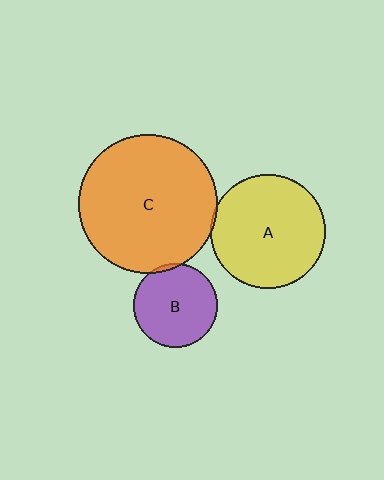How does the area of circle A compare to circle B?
Approximately 1.8 times.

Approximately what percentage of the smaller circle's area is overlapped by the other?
Approximately 5%.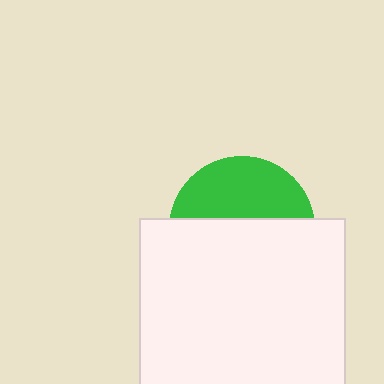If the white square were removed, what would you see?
You would see the complete green circle.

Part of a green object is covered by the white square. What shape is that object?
It is a circle.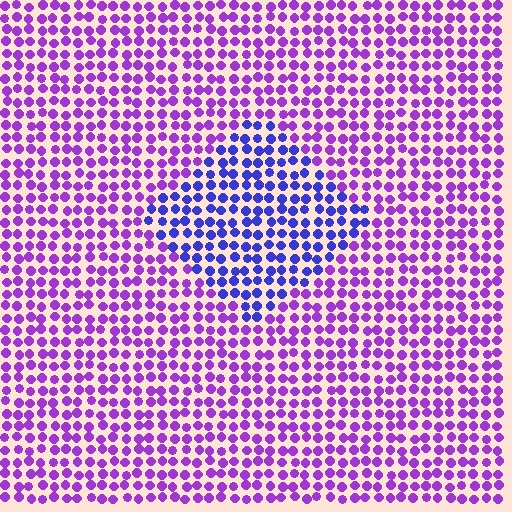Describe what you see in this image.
The image is filled with small purple elements in a uniform arrangement. A diamond-shaped region is visible where the elements are tinted to a slightly different hue, forming a subtle color boundary.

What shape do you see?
I see a diamond.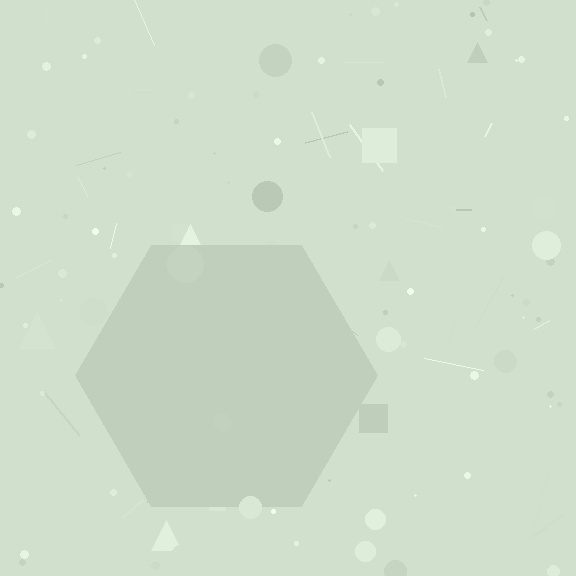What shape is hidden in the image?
A hexagon is hidden in the image.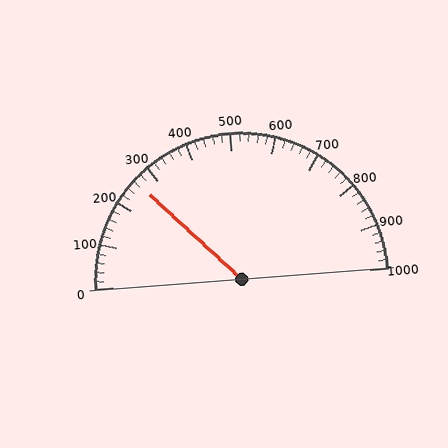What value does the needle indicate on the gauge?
The needle indicates approximately 260.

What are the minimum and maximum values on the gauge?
The gauge ranges from 0 to 1000.